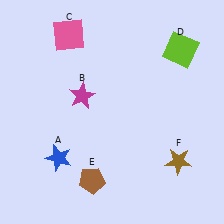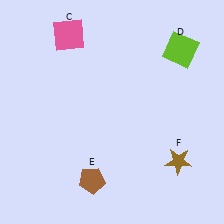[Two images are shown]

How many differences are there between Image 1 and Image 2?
There are 2 differences between the two images.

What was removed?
The magenta star (B), the blue star (A) were removed in Image 2.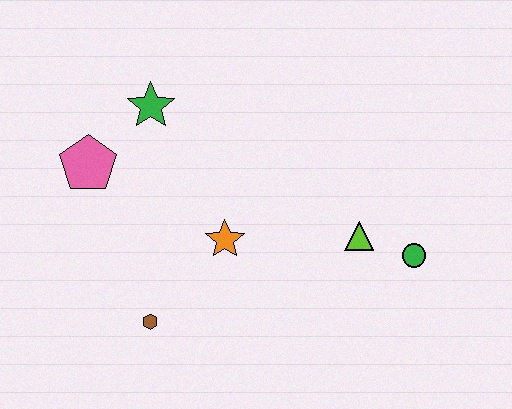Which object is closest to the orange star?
The brown hexagon is closest to the orange star.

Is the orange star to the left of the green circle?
Yes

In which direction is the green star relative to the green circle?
The green star is to the left of the green circle.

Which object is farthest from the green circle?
The pink pentagon is farthest from the green circle.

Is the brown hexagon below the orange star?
Yes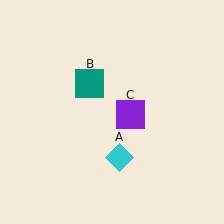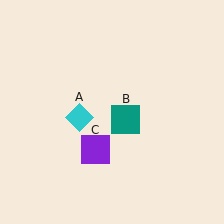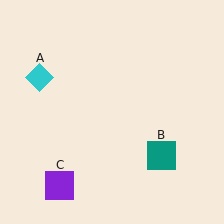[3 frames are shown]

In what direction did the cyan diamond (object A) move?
The cyan diamond (object A) moved up and to the left.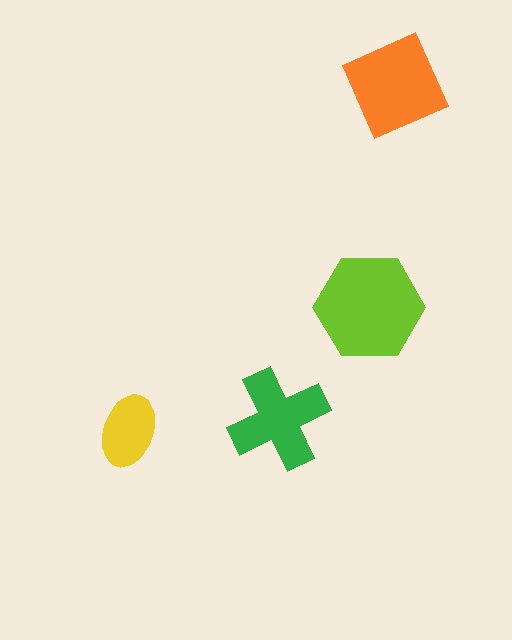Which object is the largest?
The lime hexagon.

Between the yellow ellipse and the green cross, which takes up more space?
The green cross.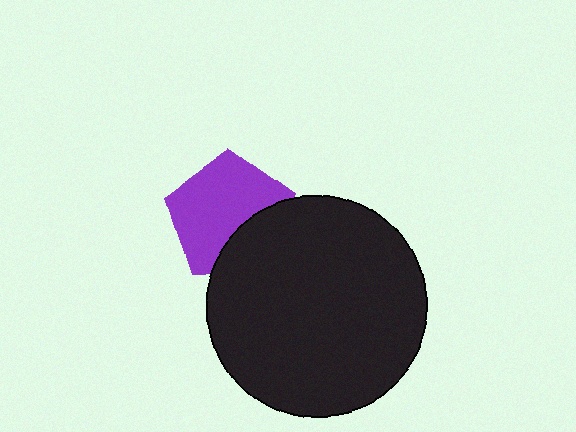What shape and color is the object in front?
The object in front is a black circle.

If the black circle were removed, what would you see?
You would see the complete purple pentagon.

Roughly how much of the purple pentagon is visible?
Most of it is visible (roughly 69%).